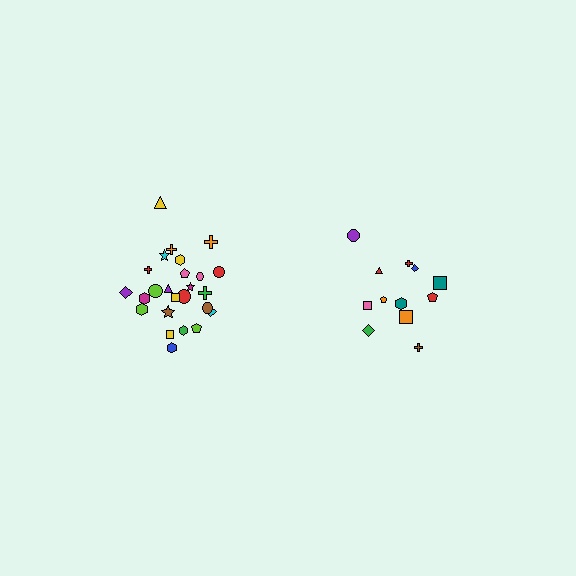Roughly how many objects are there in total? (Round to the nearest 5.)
Roughly 35 objects in total.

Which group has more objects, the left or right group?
The left group.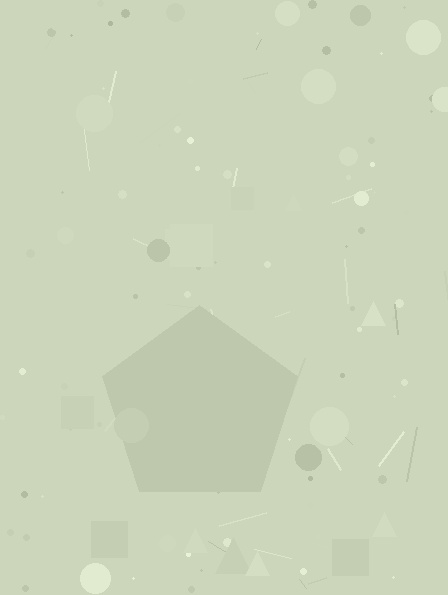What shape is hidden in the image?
A pentagon is hidden in the image.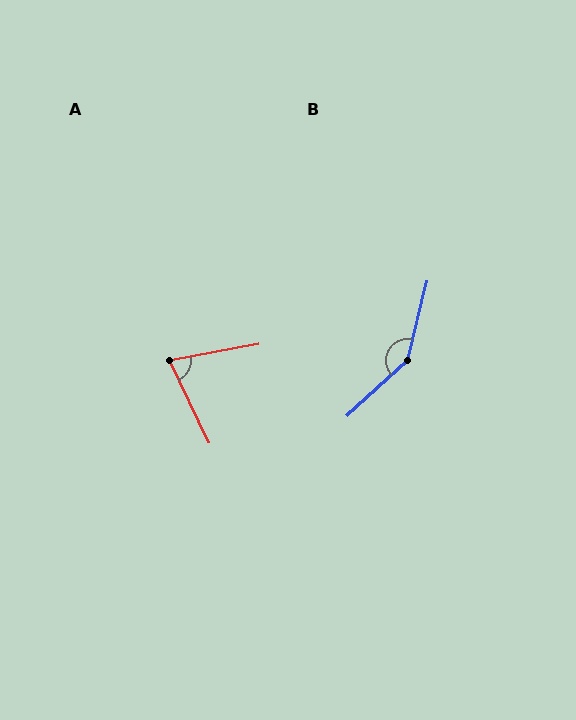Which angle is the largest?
B, at approximately 147 degrees.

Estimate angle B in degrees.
Approximately 147 degrees.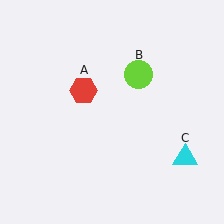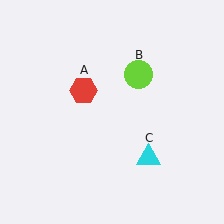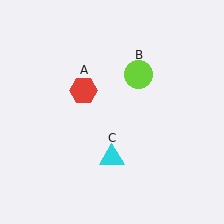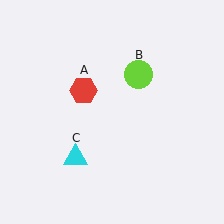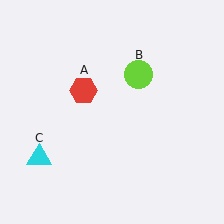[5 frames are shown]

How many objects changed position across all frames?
1 object changed position: cyan triangle (object C).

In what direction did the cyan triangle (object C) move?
The cyan triangle (object C) moved left.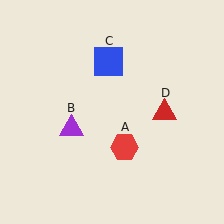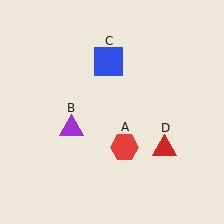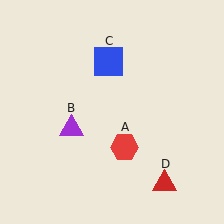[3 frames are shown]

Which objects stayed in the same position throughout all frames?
Red hexagon (object A) and purple triangle (object B) and blue square (object C) remained stationary.